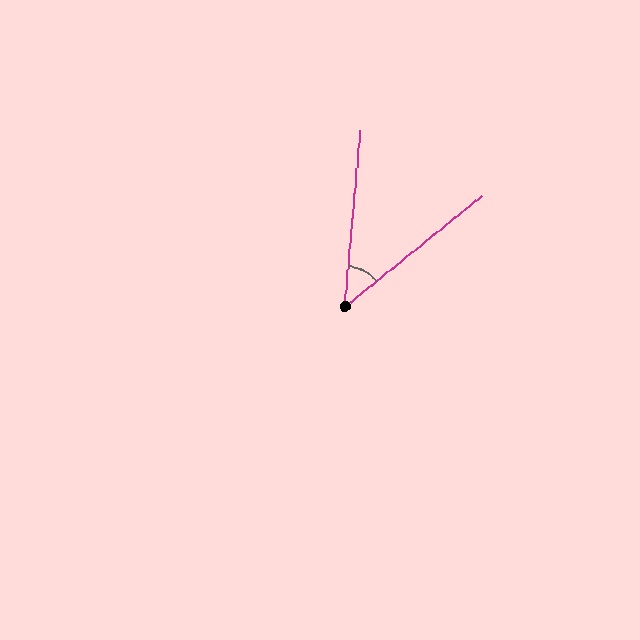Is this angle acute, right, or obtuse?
It is acute.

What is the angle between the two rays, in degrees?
Approximately 46 degrees.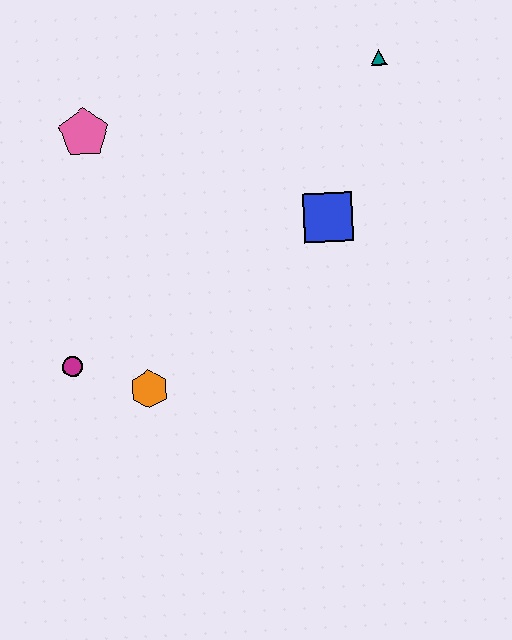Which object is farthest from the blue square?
The magenta circle is farthest from the blue square.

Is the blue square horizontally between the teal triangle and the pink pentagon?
Yes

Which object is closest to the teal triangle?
The blue square is closest to the teal triangle.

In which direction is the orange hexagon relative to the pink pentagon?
The orange hexagon is below the pink pentagon.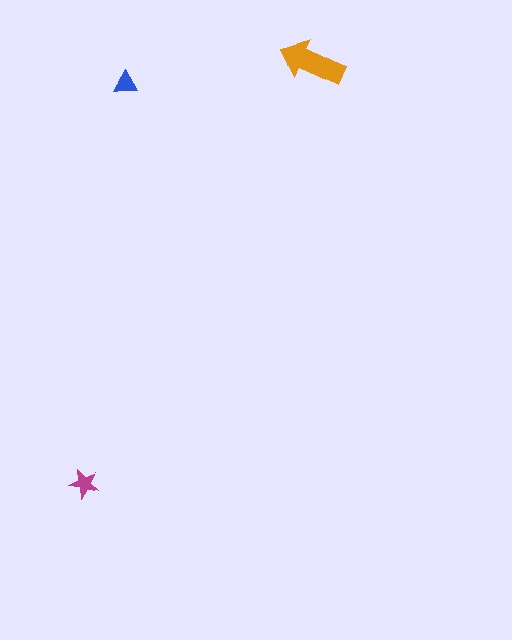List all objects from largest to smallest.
The orange arrow, the magenta star, the blue triangle.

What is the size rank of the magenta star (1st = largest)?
2nd.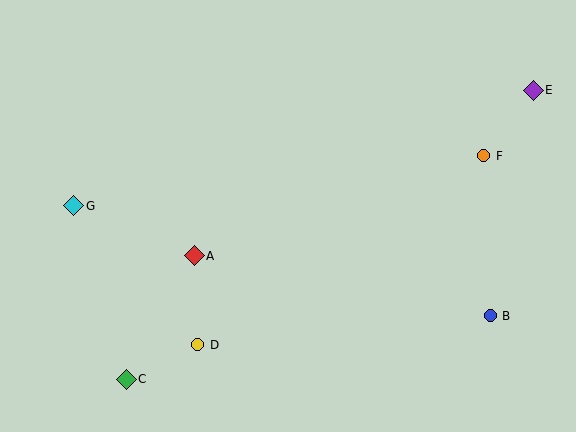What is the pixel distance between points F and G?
The distance between F and G is 413 pixels.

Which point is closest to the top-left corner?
Point G is closest to the top-left corner.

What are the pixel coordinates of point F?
Point F is at (484, 156).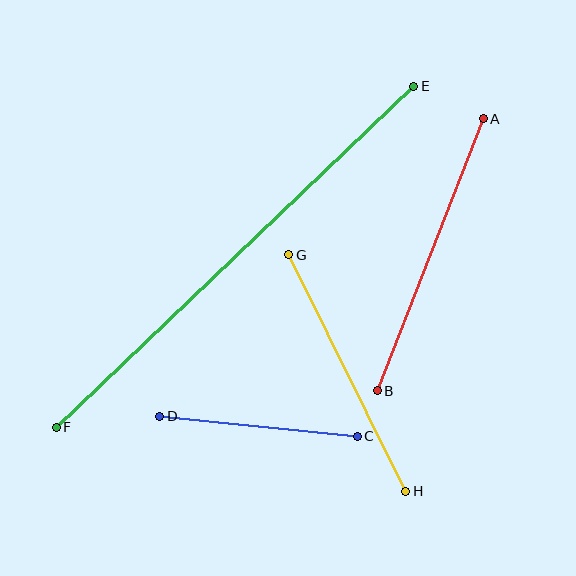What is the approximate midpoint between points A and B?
The midpoint is at approximately (430, 255) pixels.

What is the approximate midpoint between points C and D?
The midpoint is at approximately (259, 426) pixels.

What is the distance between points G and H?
The distance is approximately 264 pixels.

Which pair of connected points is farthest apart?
Points E and F are farthest apart.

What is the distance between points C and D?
The distance is approximately 198 pixels.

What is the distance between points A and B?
The distance is approximately 292 pixels.